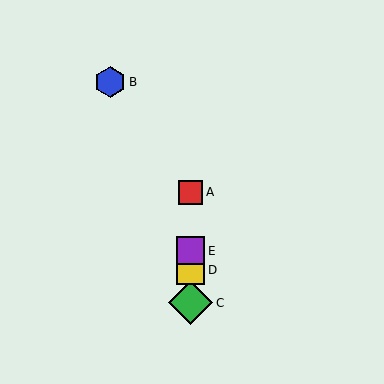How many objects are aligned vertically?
4 objects (A, C, D, E) are aligned vertically.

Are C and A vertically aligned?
Yes, both are at x≈191.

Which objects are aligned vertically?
Objects A, C, D, E are aligned vertically.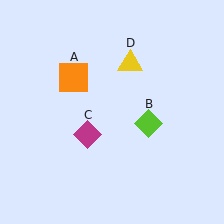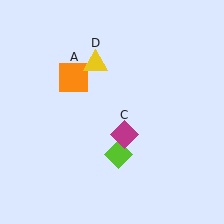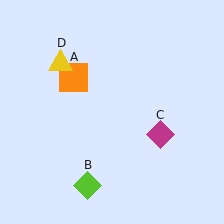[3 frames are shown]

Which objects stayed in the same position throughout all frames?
Orange square (object A) remained stationary.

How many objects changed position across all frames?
3 objects changed position: lime diamond (object B), magenta diamond (object C), yellow triangle (object D).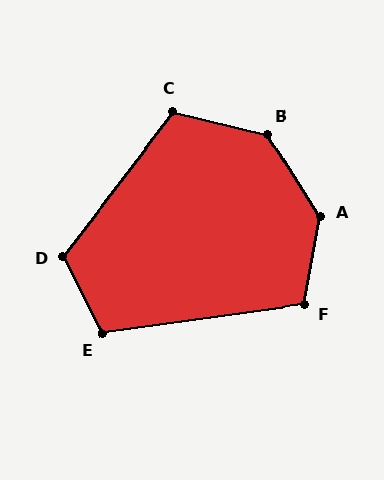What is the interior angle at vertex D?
Approximately 116 degrees (obtuse).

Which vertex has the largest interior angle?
A, at approximately 138 degrees.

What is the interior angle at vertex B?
Approximately 136 degrees (obtuse).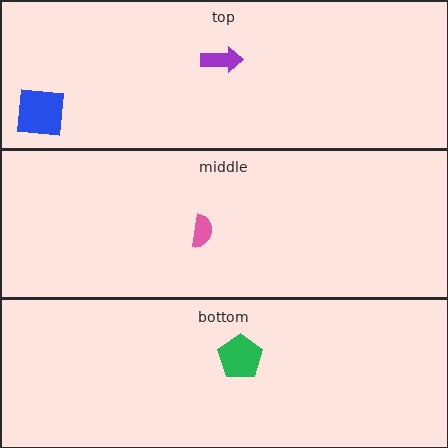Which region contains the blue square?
The top region.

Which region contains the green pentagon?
The bottom region.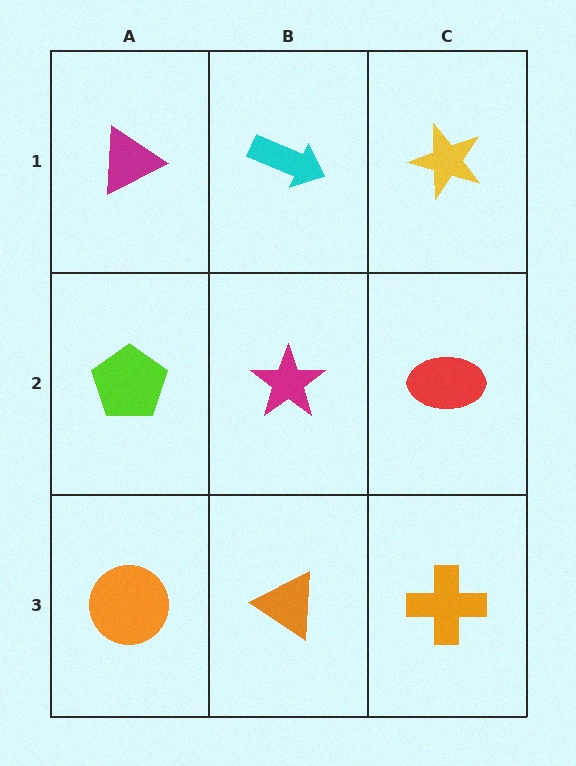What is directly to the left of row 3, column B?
An orange circle.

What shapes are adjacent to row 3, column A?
A lime pentagon (row 2, column A), an orange triangle (row 3, column B).